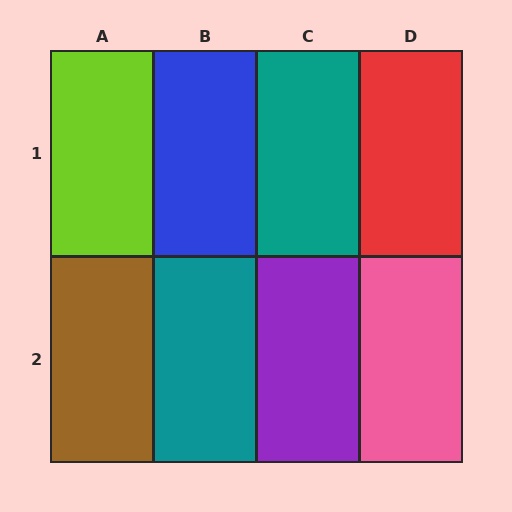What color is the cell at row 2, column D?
Pink.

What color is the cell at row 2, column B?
Teal.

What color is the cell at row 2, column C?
Purple.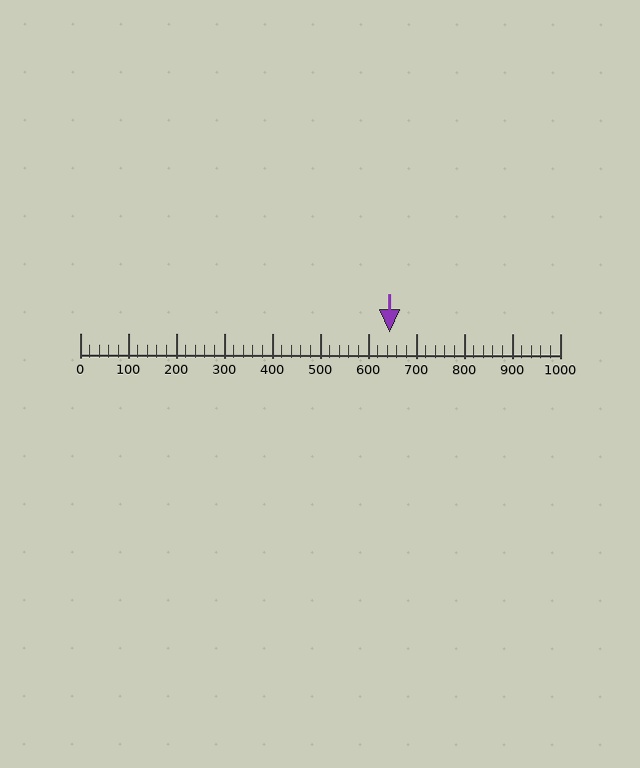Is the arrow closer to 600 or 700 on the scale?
The arrow is closer to 600.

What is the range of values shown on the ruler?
The ruler shows values from 0 to 1000.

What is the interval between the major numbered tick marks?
The major tick marks are spaced 100 units apart.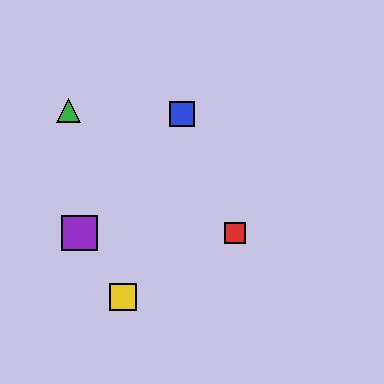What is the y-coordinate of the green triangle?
The green triangle is at y≈110.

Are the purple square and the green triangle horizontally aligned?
No, the purple square is at y≈233 and the green triangle is at y≈110.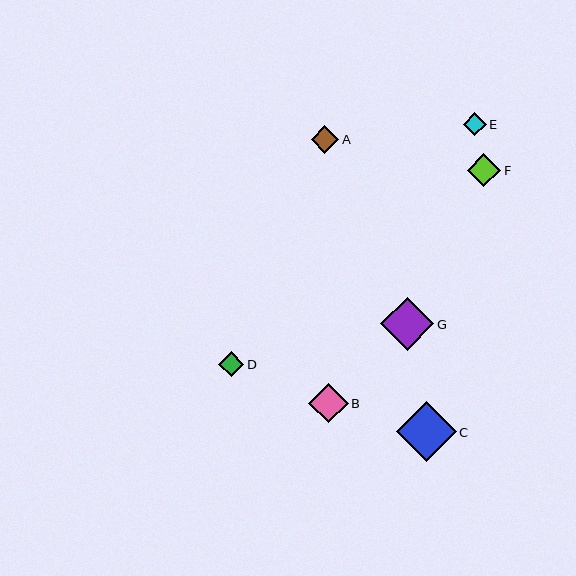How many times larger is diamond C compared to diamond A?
Diamond C is approximately 2.2 times the size of diamond A.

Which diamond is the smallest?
Diamond E is the smallest with a size of approximately 23 pixels.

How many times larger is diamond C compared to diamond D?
Diamond C is approximately 2.3 times the size of diamond D.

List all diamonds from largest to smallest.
From largest to smallest: C, G, B, F, A, D, E.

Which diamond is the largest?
Diamond C is the largest with a size of approximately 60 pixels.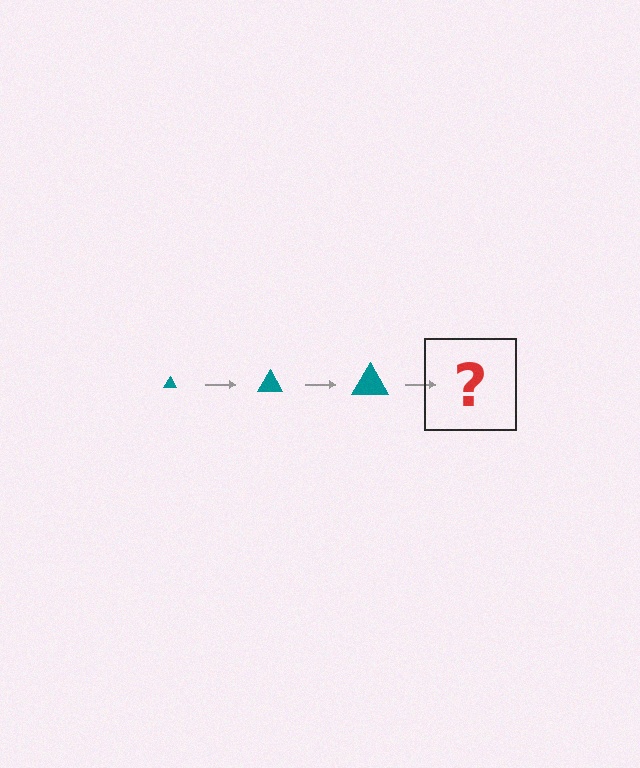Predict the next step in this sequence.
The next step is a teal triangle, larger than the previous one.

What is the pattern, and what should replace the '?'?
The pattern is that the triangle gets progressively larger each step. The '?' should be a teal triangle, larger than the previous one.